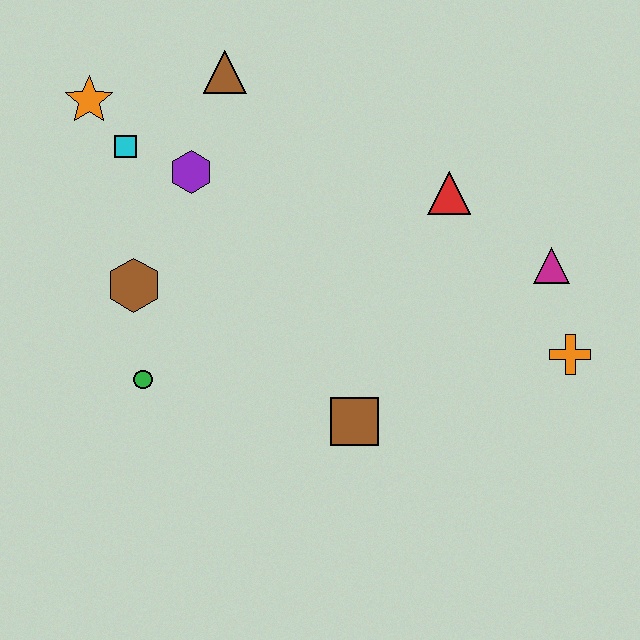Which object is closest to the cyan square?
The orange star is closest to the cyan square.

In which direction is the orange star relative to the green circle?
The orange star is above the green circle.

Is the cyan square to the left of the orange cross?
Yes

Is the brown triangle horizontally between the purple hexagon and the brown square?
Yes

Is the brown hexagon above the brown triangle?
No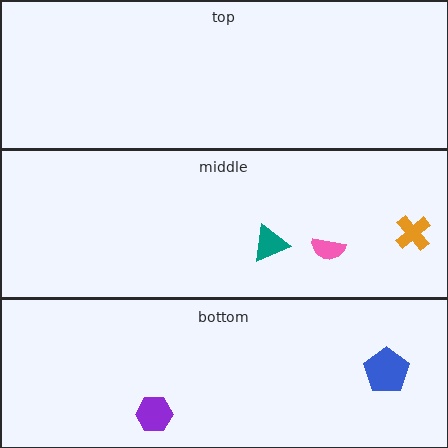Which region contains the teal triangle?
The middle region.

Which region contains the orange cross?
The middle region.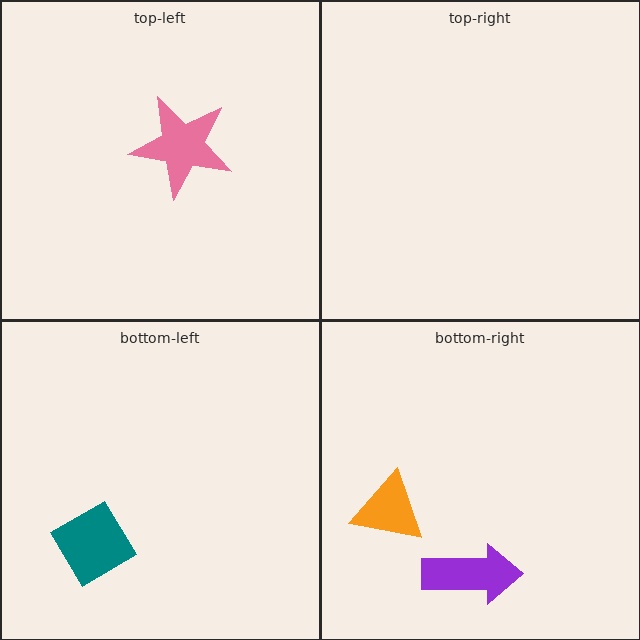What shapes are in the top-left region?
The pink star.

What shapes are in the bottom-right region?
The orange triangle, the purple arrow.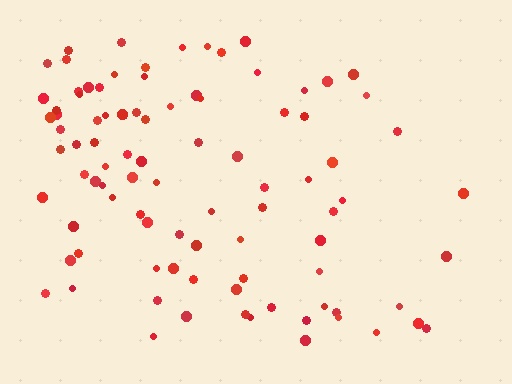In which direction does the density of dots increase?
From right to left, with the left side densest.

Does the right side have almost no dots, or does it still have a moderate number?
Still a moderate number, just noticeably fewer than the left.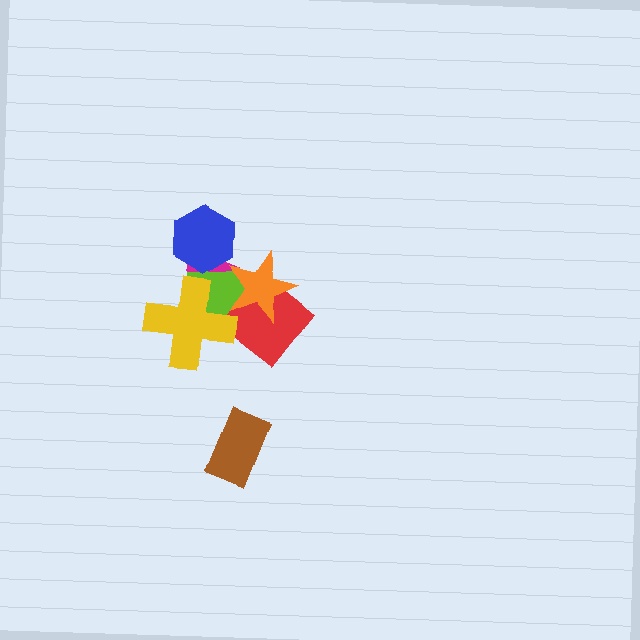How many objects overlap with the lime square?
4 objects overlap with the lime square.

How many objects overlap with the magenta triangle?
4 objects overlap with the magenta triangle.